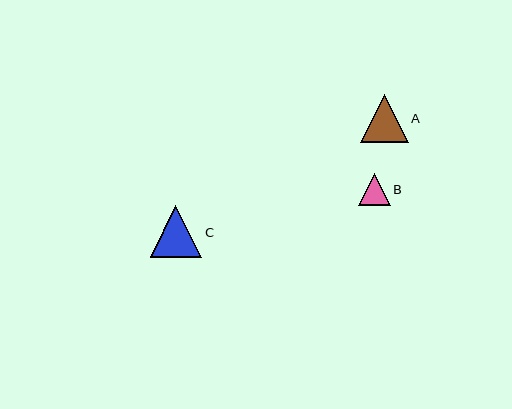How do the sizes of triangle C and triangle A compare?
Triangle C and triangle A are approximately the same size.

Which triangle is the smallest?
Triangle B is the smallest with a size of approximately 32 pixels.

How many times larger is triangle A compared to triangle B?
Triangle A is approximately 1.5 times the size of triangle B.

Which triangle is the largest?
Triangle C is the largest with a size of approximately 52 pixels.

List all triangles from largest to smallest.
From largest to smallest: C, A, B.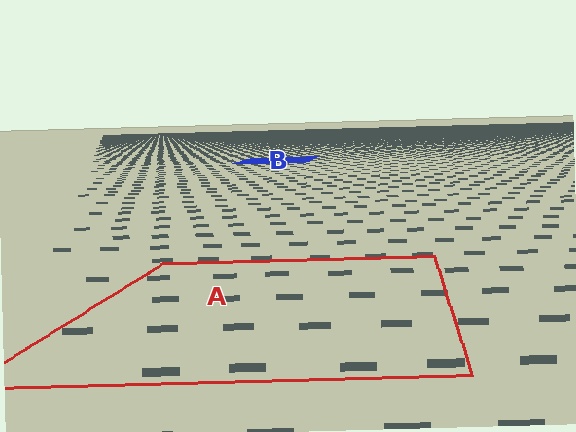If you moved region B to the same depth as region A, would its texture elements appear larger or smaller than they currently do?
They would appear larger. At a closer depth, the same texture elements are projected at a bigger on-screen size.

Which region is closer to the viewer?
Region A is closer. The texture elements there are larger and more spread out.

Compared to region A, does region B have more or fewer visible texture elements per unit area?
Region B has more texture elements per unit area — they are packed more densely because it is farther away.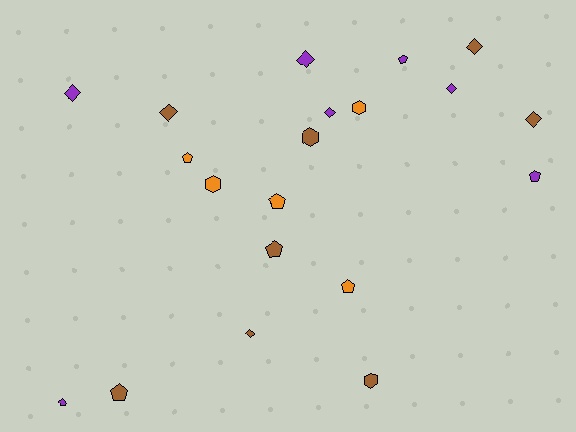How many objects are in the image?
There are 20 objects.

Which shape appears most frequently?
Diamond, with 8 objects.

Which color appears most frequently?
Brown, with 8 objects.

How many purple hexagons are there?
There are no purple hexagons.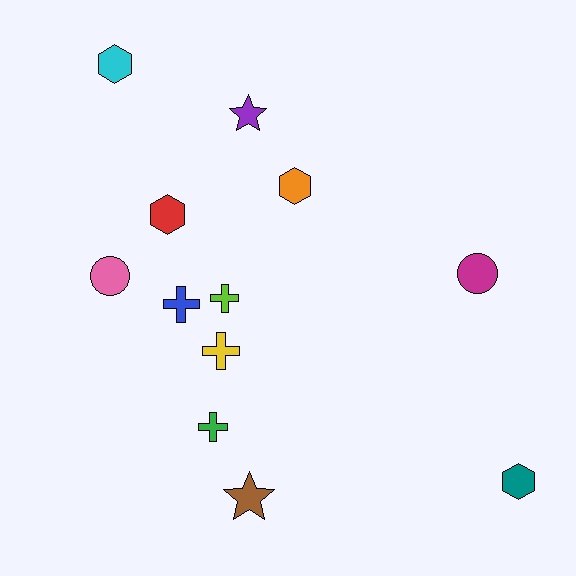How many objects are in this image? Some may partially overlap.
There are 12 objects.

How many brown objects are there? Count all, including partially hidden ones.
There is 1 brown object.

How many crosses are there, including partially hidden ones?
There are 4 crosses.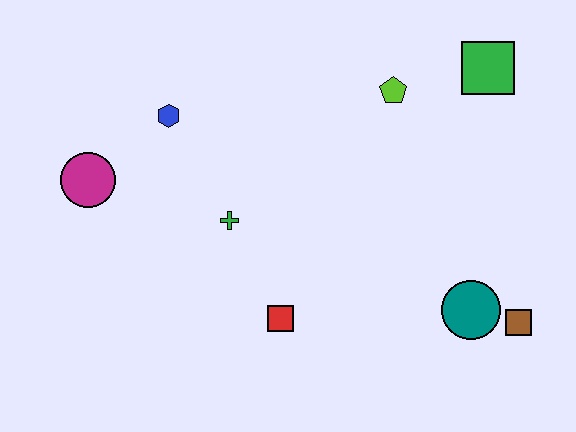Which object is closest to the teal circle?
The brown square is closest to the teal circle.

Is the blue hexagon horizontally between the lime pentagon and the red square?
No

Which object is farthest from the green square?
The magenta circle is farthest from the green square.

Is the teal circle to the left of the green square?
Yes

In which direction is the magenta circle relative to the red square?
The magenta circle is to the left of the red square.